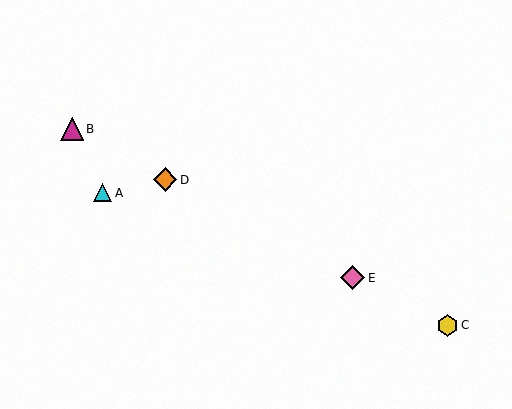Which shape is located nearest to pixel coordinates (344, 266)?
The pink diamond (labeled E) at (353, 278) is nearest to that location.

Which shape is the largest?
The pink diamond (labeled E) is the largest.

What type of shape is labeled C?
Shape C is a yellow hexagon.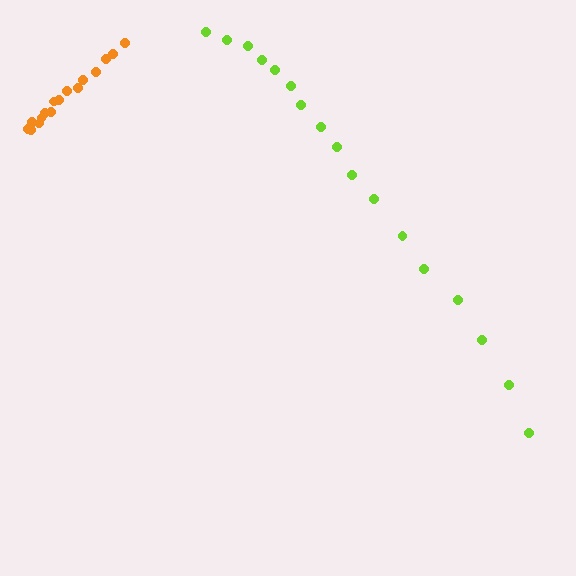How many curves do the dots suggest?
There are 2 distinct paths.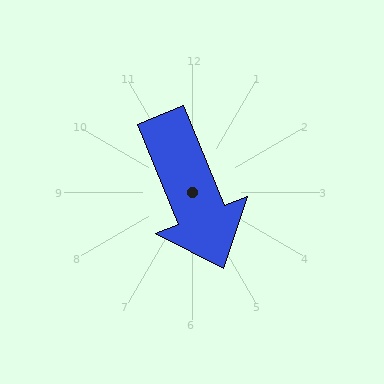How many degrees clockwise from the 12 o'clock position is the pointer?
Approximately 158 degrees.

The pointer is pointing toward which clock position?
Roughly 5 o'clock.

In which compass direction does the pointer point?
South.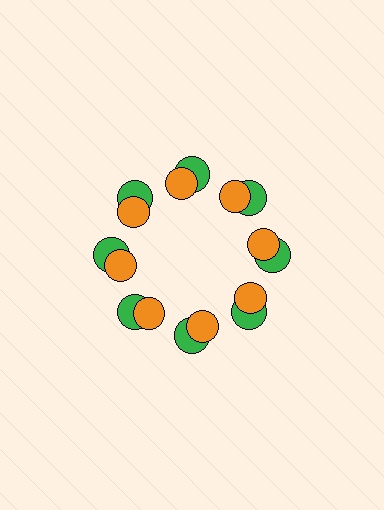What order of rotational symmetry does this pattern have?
This pattern has 8-fold rotational symmetry.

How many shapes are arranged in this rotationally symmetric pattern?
There are 16 shapes, arranged in 8 groups of 2.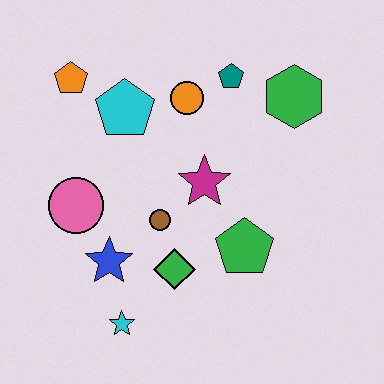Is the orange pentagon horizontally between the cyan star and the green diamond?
No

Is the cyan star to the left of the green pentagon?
Yes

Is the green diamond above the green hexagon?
No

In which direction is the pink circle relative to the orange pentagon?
The pink circle is below the orange pentagon.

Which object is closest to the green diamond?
The brown circle is closest to the green diamond.